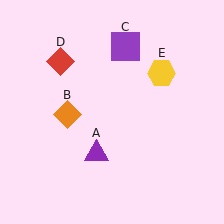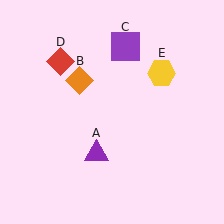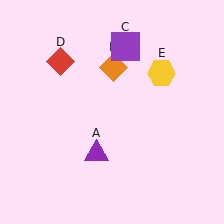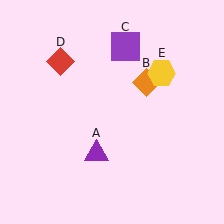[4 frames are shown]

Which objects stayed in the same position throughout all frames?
Purple triangle (object A) and purple square (object C) and red diamond (object D) and yellow hexagon (object E) remained stationary.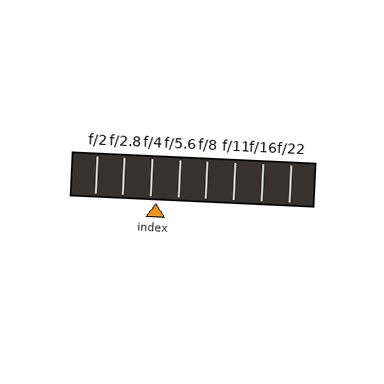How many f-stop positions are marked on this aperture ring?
There are 8 f-stop positions marked.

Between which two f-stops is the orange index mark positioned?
The index mark is between f/4 and f/5.6.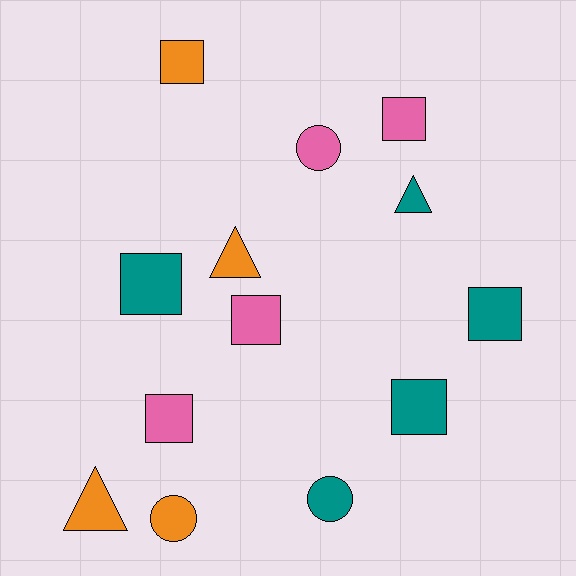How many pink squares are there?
There are 3 pink squares.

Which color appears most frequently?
Teal, with 5 objects.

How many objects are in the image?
There are 13 objects.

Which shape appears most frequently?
Square, with 7 objects.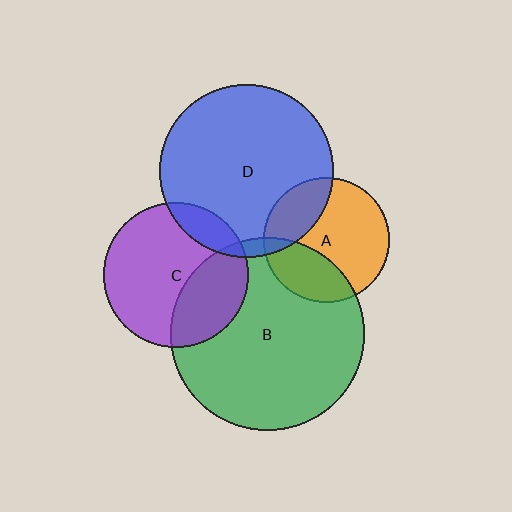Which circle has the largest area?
Circle B (green).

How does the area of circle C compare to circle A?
Approximately 1.3 times.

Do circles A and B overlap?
Yes.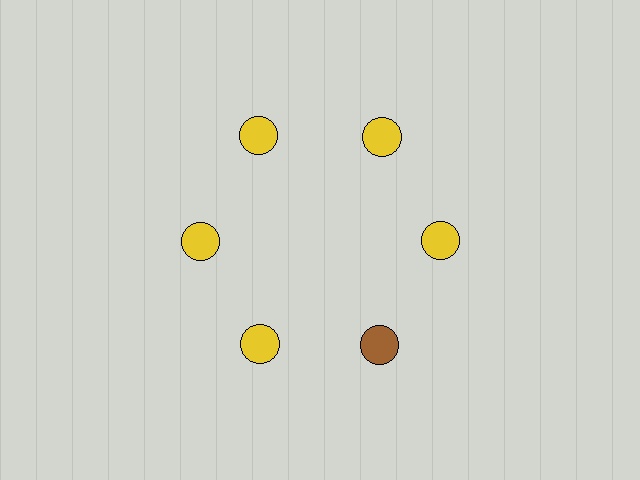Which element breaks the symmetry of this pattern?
The brown circle at roughly the 5 o'clock position breaks the symmetry. All other shapes are yellow circles.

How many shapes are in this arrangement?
There are 6 shapes arranged in a ring pattern.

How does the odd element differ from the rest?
It has a different color: brown instead of yellow.